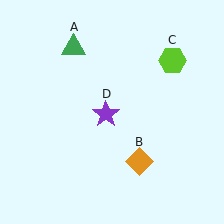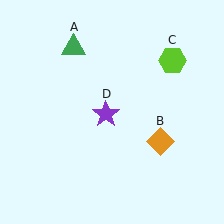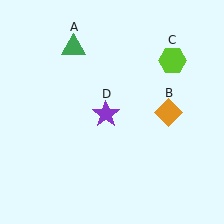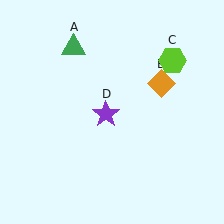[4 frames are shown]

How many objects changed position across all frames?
1 object changed position: orange diamond (object B).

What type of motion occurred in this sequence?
The orange diamond (object B) rotated counterclockwise around the center of the scene.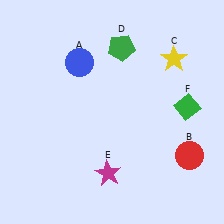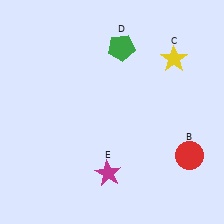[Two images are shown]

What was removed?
The blue circle (A), the green diamond (F) were removed in Image 2.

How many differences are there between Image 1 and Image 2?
There are 2 differences between the two images.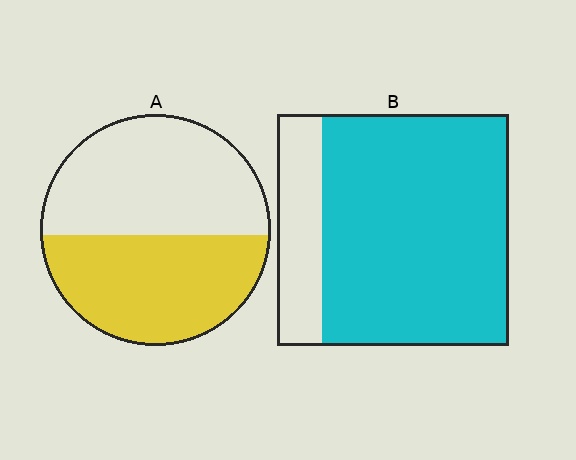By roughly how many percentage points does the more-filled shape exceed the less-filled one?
By roughly 35 percentage points (B over A).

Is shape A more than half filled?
Roughly half.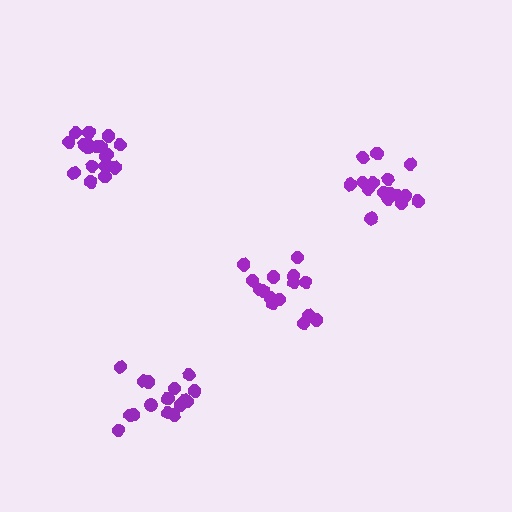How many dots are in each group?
Group 1: 19 dots, Group 2: 15 dots, Group 3: 16 dots, Group 4: 17 dots (67 total).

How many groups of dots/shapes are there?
There are 4 groups.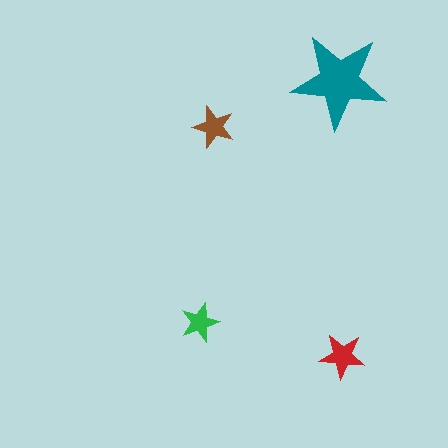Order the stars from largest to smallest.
the teal one, the red one, the brown one, the green one.